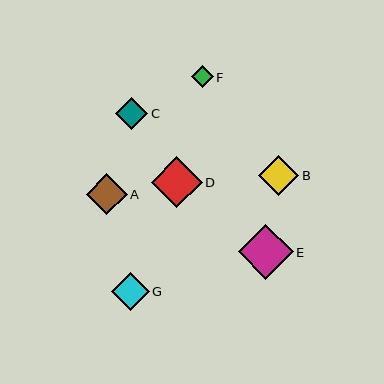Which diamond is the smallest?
Diamond F is the smallest with a size of approximately 22 pixels.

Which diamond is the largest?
Diamond E is the largest with a size of approximately 55 pixels.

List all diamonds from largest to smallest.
From largest to smallest: E, D, A, B, G, C, F.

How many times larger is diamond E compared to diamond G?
Diamond E is approximately 1.5 times the size of diamond G.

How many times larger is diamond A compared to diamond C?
Diamond A is approximately 1.3 times the size of diamond C.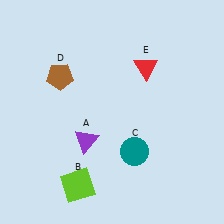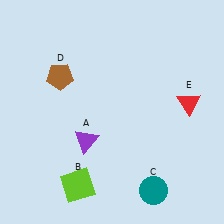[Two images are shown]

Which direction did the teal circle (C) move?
The teal circle (C) moved down.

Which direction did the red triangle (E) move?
The red triangle (E) moved right.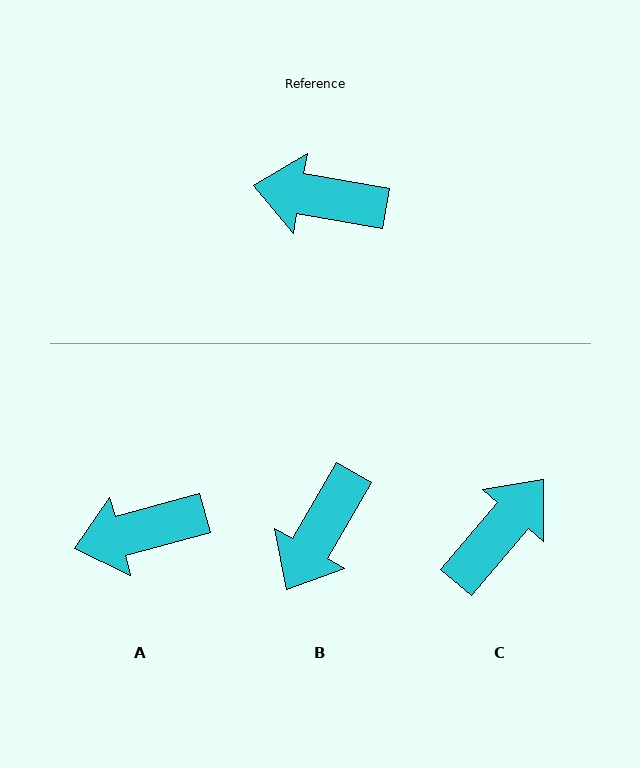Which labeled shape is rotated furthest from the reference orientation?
C, about 120 degrees away.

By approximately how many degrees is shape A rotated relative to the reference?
Approximately 25 degrees counter-clockwise.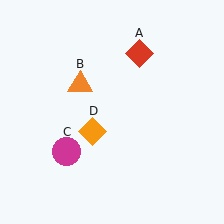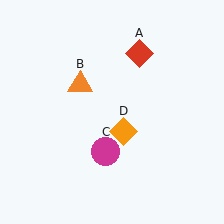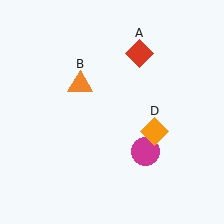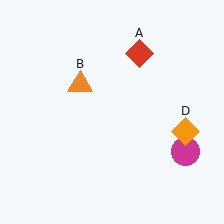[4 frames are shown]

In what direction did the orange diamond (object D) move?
The orange diamond (object D) moved right.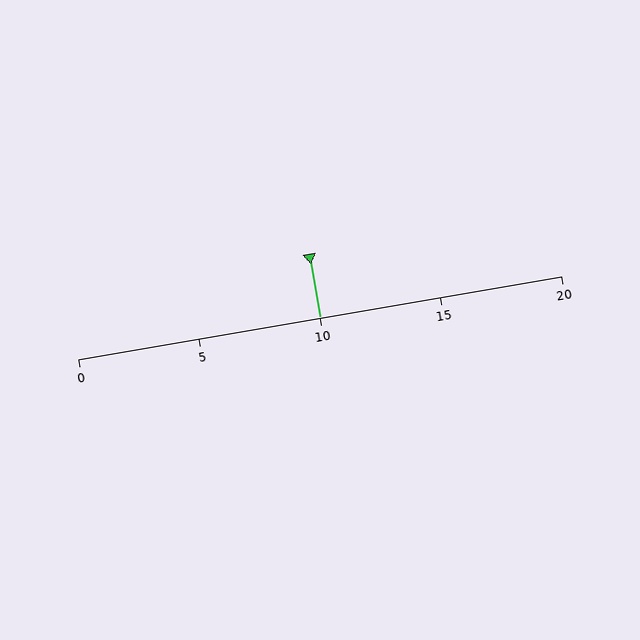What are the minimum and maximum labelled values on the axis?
The axis runs from 0 to 20.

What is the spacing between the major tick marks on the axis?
The major ticks are spaced 5 apart.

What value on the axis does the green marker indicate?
The marker indicates approximately 10.